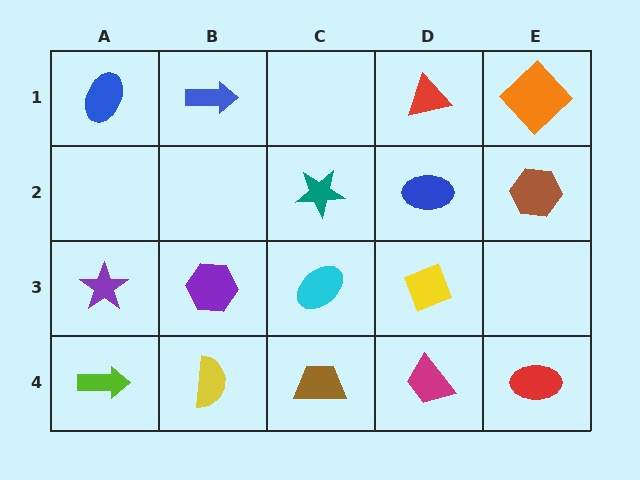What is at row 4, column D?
A magenta trapezoid.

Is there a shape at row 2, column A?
No, that cell is empty.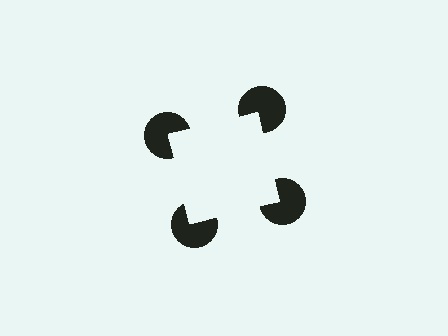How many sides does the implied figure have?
4 sides.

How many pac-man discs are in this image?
There are 4 — one at each vertex of the illusory square.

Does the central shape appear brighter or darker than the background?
It typically appears slightly brighter than the background, even though no actual brightness change is drawn.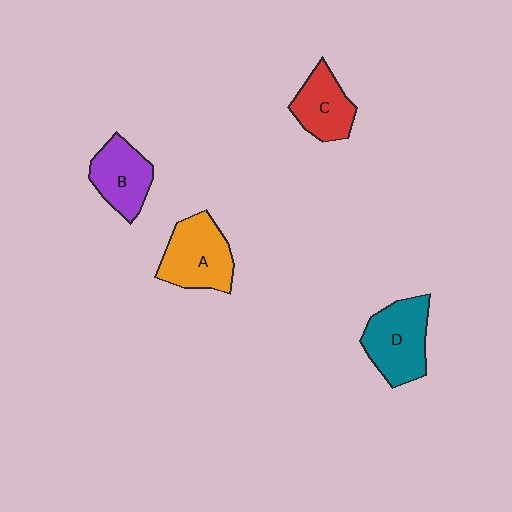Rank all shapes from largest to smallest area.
From largest to smallest: D (teal), A (orange), B (purple), C (red).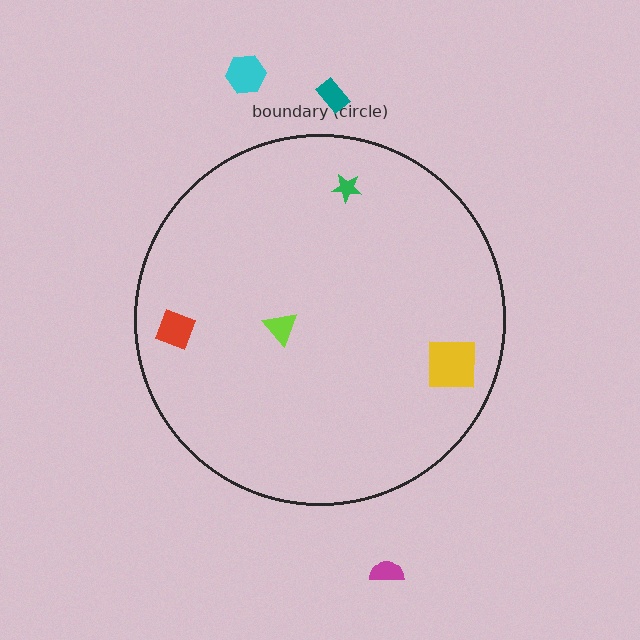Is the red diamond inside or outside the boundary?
Inside.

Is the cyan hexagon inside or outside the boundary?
Outside.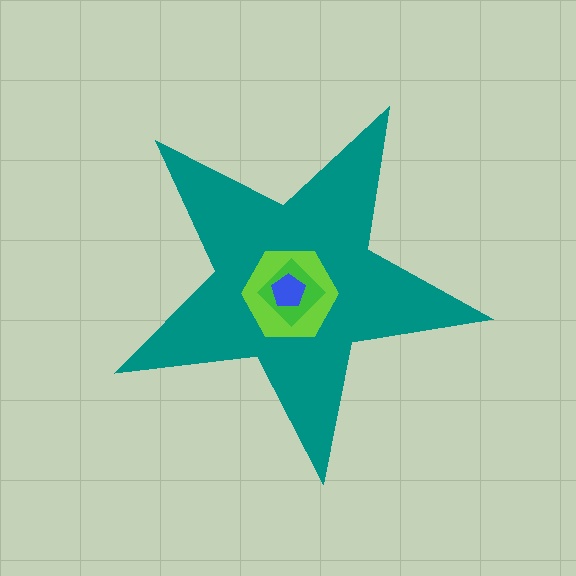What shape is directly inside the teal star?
The lime hexagon.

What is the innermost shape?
The blue pentagon.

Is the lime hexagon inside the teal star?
Yes.